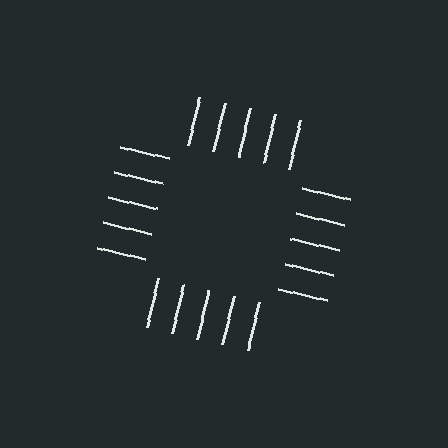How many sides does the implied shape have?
4 sides — the line-ends trace a square.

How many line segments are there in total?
20 — 5 along each of the 4 edges.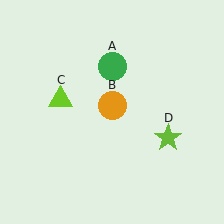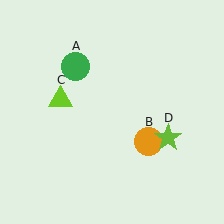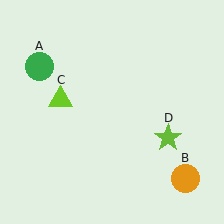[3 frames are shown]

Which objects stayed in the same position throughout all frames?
Lime triangle (object C) and lime star (object D) remained stationary.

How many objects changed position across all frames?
2 objects changed position: green circle (object A), orange circle (object B).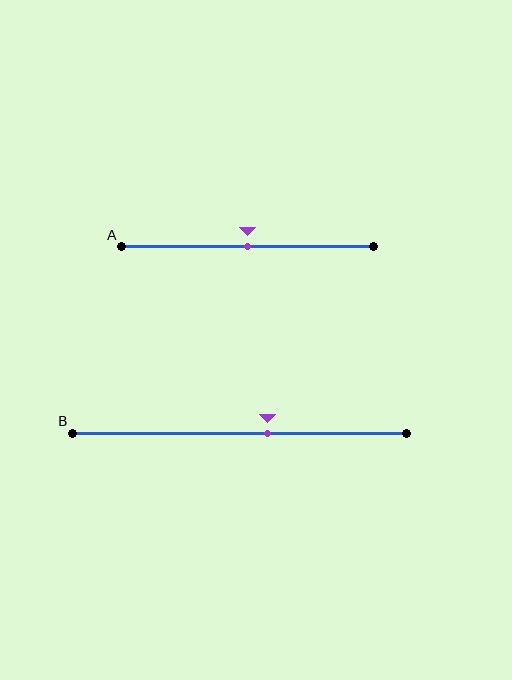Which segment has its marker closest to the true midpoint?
Segment A has its marker closest to the true midpoint.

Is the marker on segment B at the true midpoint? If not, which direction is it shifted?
No, the marker on segment B is shifted to the right by about 9% of the segment length.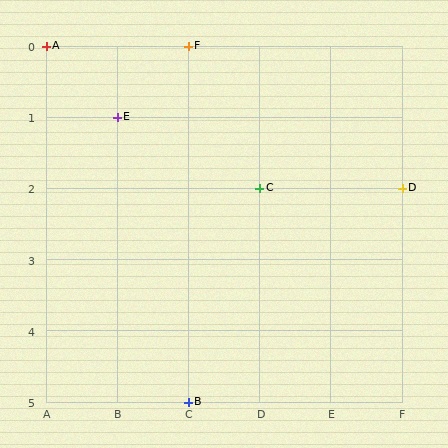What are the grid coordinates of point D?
Point D is at grid coordinates (F, 2).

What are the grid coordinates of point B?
Point B is at grid coordinates (C, 5).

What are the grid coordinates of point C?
Point C is at grid coordinates (D, 2).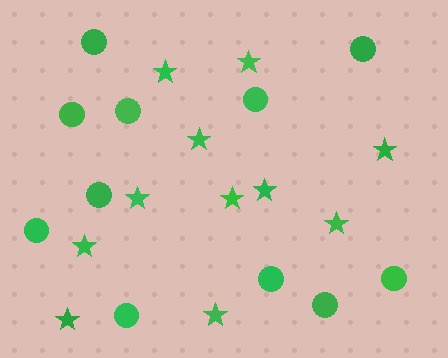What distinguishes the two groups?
There are 2 groups: one group of circles (11) and one group of stars (11).